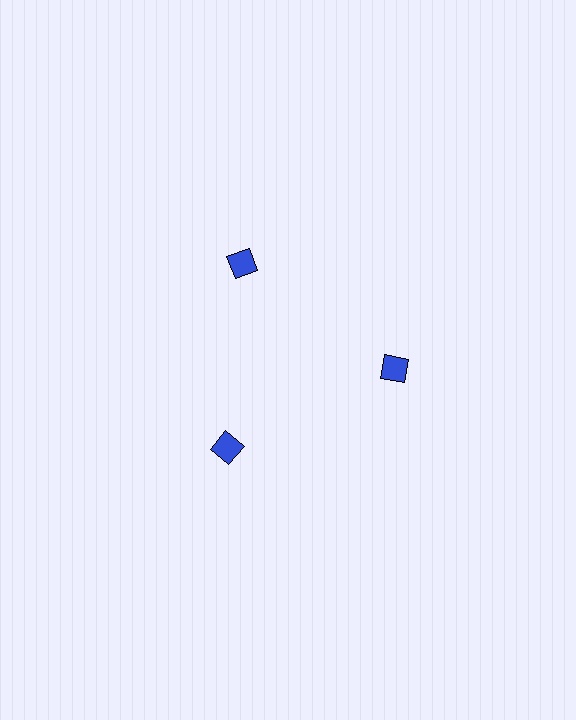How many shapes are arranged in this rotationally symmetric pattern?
There are 3 shapes, arranged in 3 groups of 1.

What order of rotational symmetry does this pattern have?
This pattern has 3-fold rotational symmetry.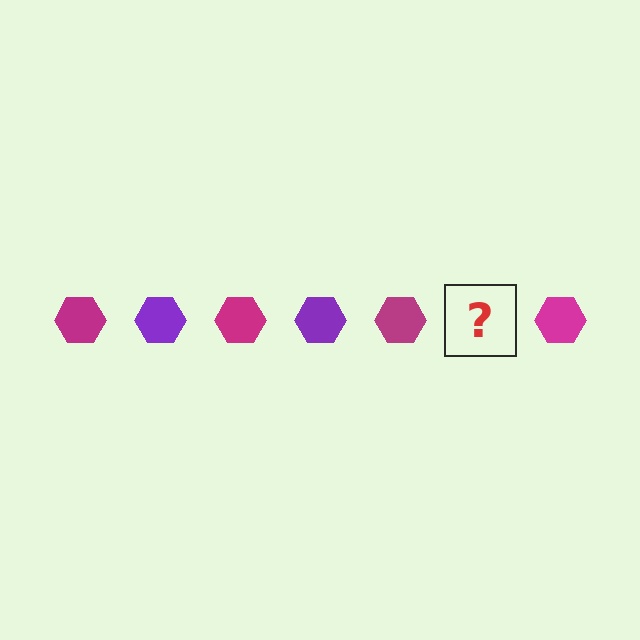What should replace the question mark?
The question mark should be replaced with a purple hexagon.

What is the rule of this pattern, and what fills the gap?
The rule is that the pattern cycles through magenta, purple hexagons. The gap should be filled with a purple hexagon.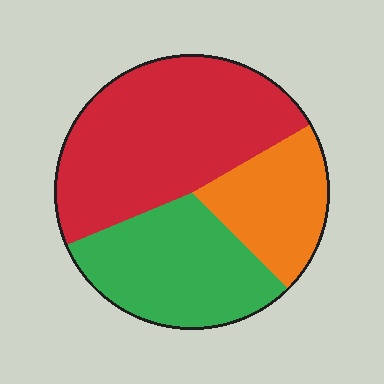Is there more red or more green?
Red.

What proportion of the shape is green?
Green takes up about one third (1/3) of the shape.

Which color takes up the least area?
Orange, at roughly 20%.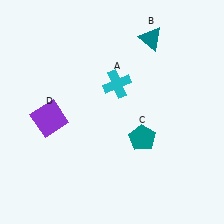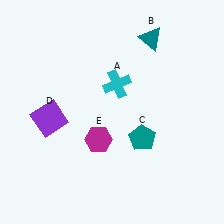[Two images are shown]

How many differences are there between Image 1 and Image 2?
There is 1 difference between the two images.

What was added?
A magenta hexagon (E) was added in Image 2.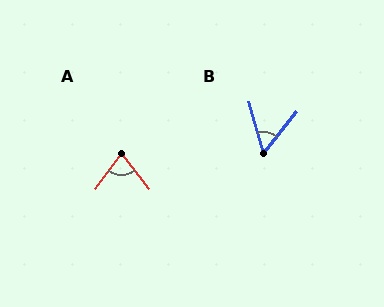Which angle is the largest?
A, at approximately 74 degrees.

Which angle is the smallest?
B, at approximately 55 degrees.